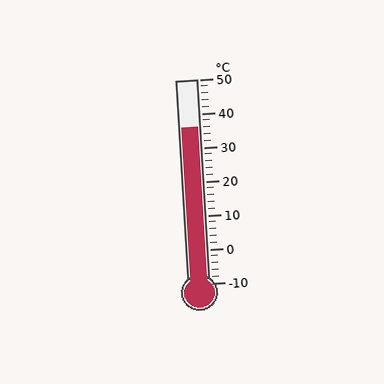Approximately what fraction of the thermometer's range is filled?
The thermometer is filled to approximately 75% of its range.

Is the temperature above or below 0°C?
The temperature is above 0°C.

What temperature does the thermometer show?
The thermometer shows approximately 36°C.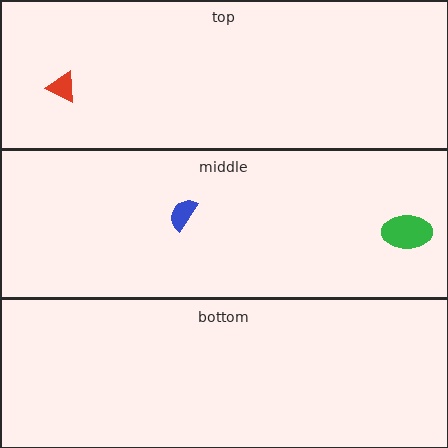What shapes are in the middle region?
The green ellipse, the blue semicircle.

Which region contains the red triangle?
The top region.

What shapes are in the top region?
The red triangle.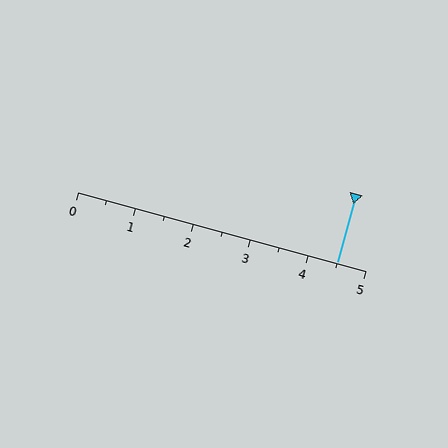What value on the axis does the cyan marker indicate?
The marker indicates approximately 4.5.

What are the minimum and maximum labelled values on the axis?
The axis runs from 0 to 5.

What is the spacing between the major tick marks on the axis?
The major ticks are spaced 1 apart.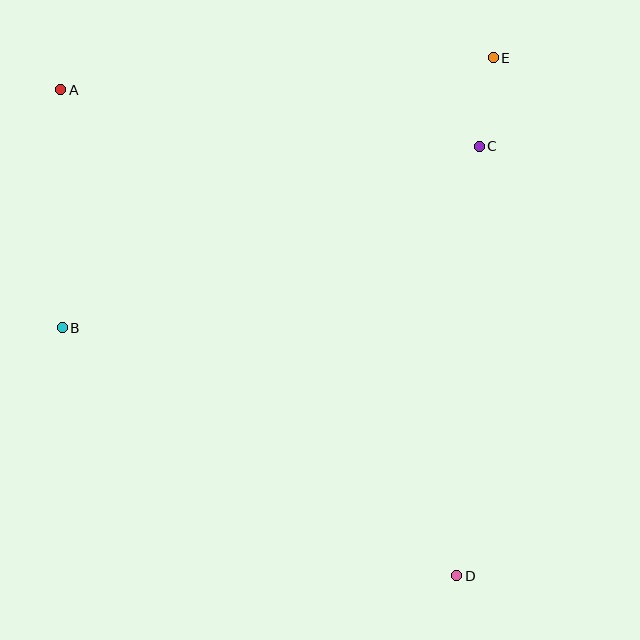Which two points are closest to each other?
Points C and E are closest to each other.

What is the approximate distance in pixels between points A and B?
The distance between A and B is approximately 238 pixels.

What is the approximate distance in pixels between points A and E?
The distance between A and E is approximately 434 pixels.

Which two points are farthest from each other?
Points A and D are farthest from each other.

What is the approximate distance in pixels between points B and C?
The distance between B and C is approximately 455 pixels.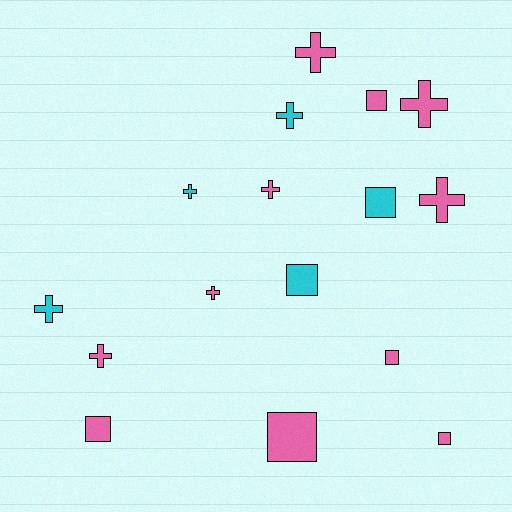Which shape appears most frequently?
Cross, with 9 objects.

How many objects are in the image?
There are 16 objects.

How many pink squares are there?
There are 5 pink squares.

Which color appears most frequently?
Pink, with 11 objects.